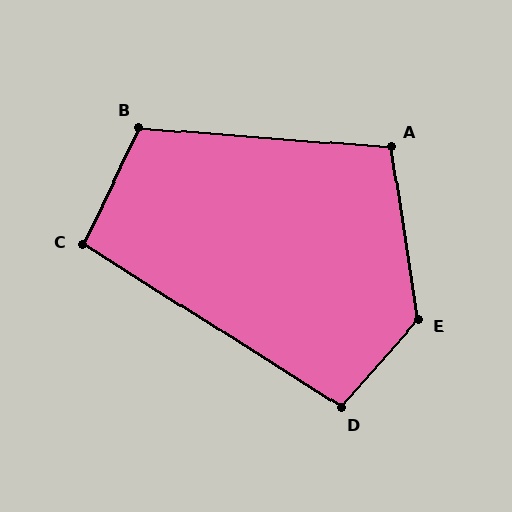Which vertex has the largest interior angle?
E, at approximately 130 degrees.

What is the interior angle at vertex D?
Approximately 99 degrees (obtuse).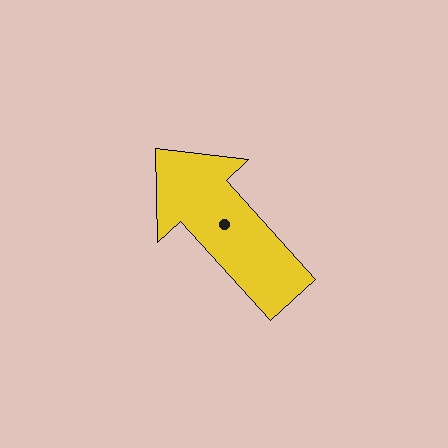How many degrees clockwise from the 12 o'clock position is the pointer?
Approximately 318 degrees.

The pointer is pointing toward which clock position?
Roughly 11 o'clock.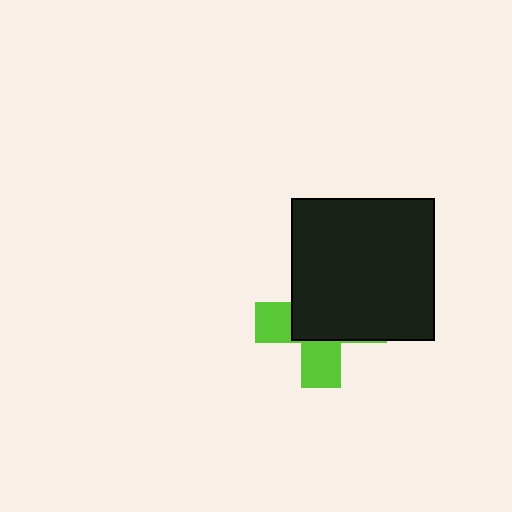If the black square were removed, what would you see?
You would see the complete lime cross.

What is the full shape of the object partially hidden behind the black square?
The partially hidden object is a lime cross.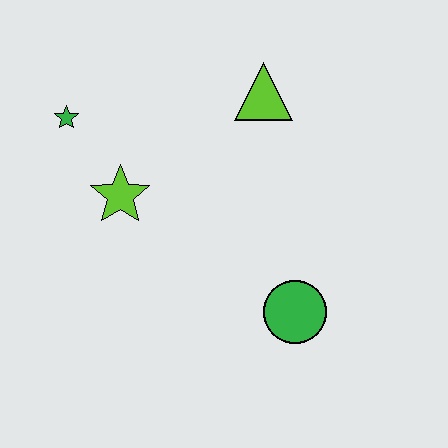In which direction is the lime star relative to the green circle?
The lime star is to the left of the green circle.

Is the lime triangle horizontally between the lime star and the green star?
No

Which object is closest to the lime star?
The green star is closest to the lime star.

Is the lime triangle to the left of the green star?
No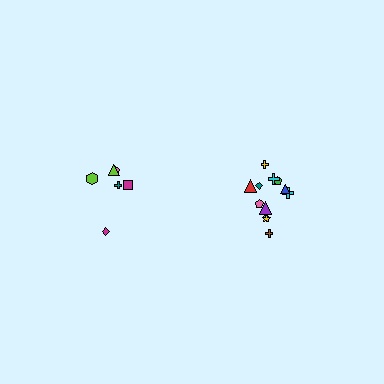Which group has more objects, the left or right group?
The right group.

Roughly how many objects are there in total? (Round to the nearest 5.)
Roughly 20 objects in total.